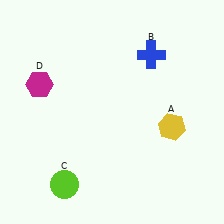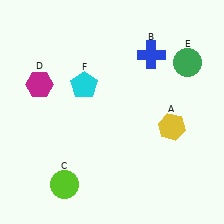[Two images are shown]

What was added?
A green circle (E), a cyan pentagon (F) were added in Image 2.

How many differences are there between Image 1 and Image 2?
There are 2 differences between the two images.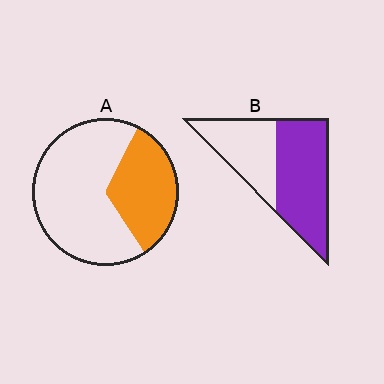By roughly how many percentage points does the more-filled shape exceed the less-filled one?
By roughly 25 percentage points (B over A).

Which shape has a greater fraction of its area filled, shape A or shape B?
Shape B.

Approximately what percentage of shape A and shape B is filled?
A is approximately 35% and B is approximately 60%.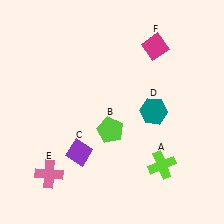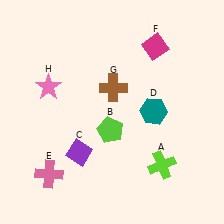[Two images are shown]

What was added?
A brown cross (G), a pink star (H) were added in Image 2.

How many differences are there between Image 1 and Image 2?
There are 2 differences between the two images.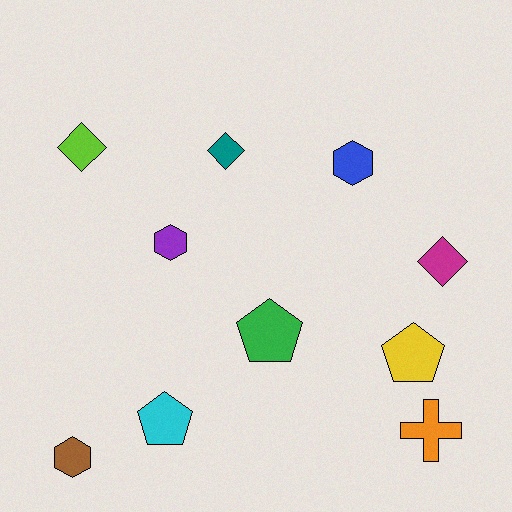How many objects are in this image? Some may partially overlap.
There are 10 objects.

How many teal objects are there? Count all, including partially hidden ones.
There is 1 teal object.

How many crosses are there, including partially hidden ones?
There is 1 cross.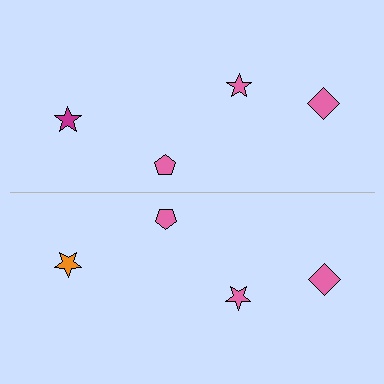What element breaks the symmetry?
The orange star on the bottom side breaks the symmetry — its mirror counterpart is magenta.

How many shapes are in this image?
There are 8 shapes in this image.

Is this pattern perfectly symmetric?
No, the pattern is not perfectly symmetric. The orange star on the bottom side breaks the symmetry — its mirror counterpart is magenta.